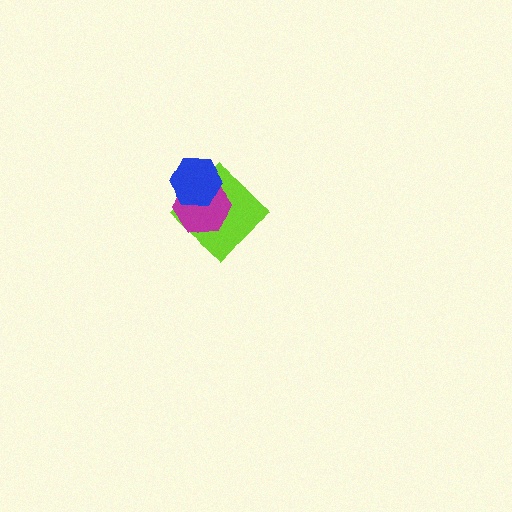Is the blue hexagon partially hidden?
No, no other shape covers it.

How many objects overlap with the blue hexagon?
2 objects overlap with the blue hexagon.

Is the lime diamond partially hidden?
Yes, it is partially covered by another shape.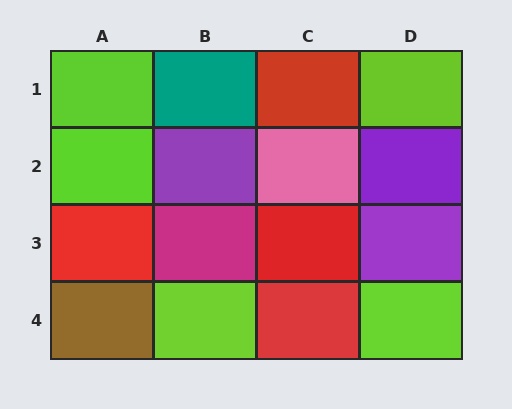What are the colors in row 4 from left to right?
Brown, lime, red, lime.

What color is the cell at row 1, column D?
Lime.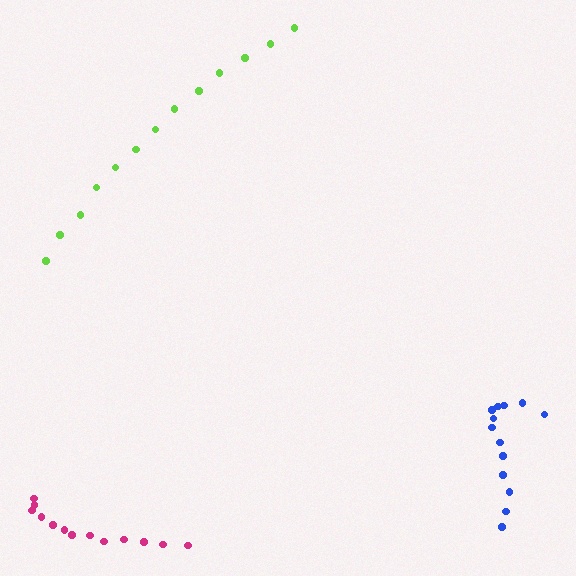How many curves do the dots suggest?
There are 3 distinct paths.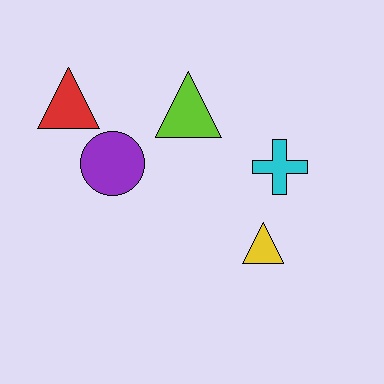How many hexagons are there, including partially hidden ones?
There are no hexagons.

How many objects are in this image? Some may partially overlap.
There are 5 objects.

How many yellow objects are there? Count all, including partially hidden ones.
There is 1 yellow object.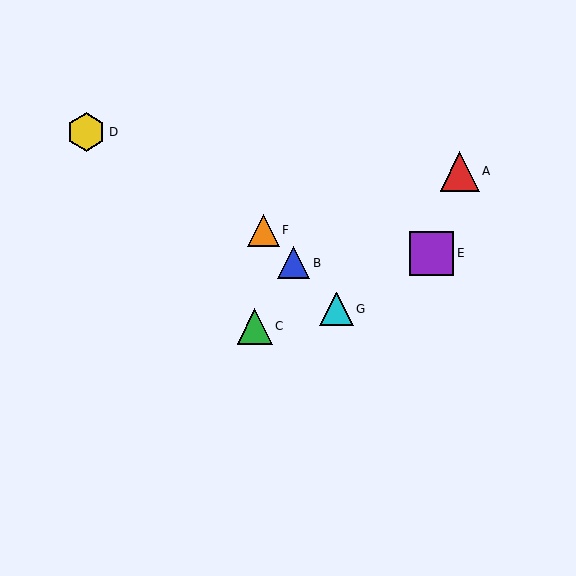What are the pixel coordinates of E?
Object E is at (432, 253).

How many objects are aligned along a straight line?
3 objects (B, F, G) are aligned along a straight line.